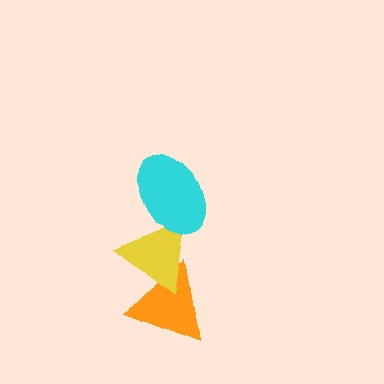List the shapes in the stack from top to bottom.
From top to bottom: the cyan ellipse, the yellow triangle, the orange triangle.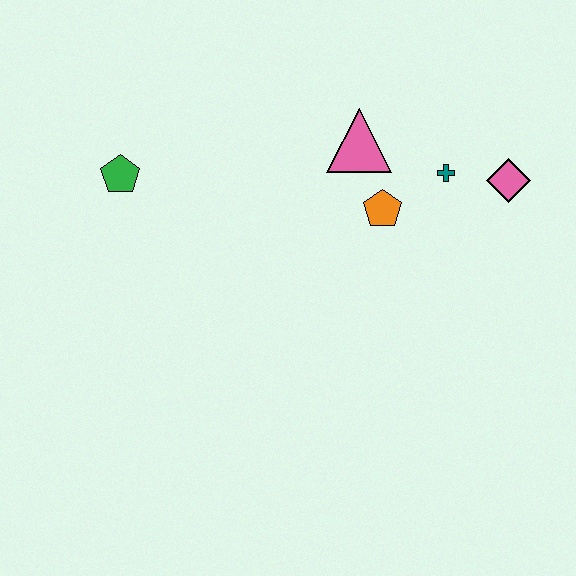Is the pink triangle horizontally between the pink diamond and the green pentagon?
Yes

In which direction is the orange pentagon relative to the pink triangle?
The orange pentagon is below the pink triangle.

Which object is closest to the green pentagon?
The pink triangle is closest to the green pentagon.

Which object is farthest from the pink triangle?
The green pentagon is farthest from the pink triangle.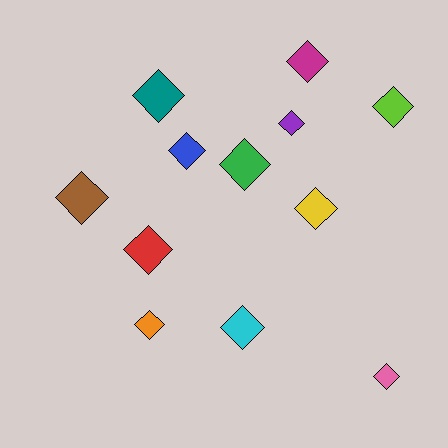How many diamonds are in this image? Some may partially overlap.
There are 12 diamonds.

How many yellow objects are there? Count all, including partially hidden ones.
There is 1 yellow object.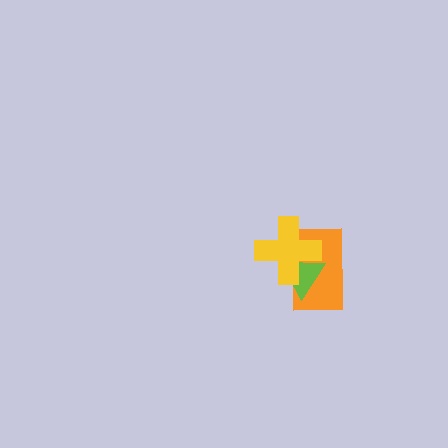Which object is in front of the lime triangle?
The yellow cross is in front of the lime triangle.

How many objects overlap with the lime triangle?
2 objects overlap with the lime triangle.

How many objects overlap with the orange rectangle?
2 objects overlap with the orange rectangle.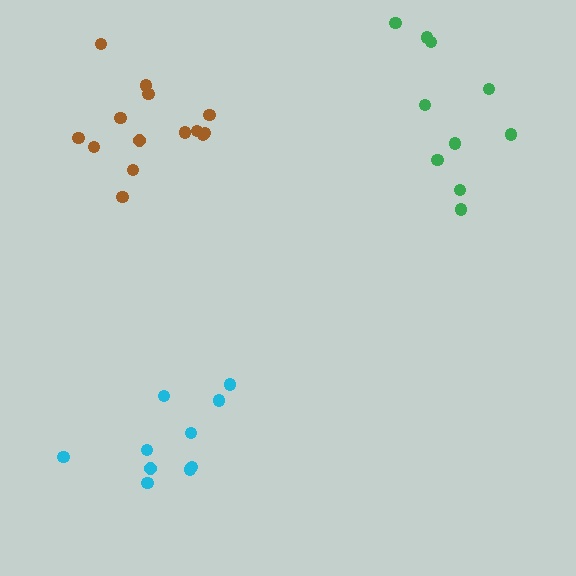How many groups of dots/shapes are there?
There are 3 groups.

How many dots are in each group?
Group 1: 10 dots, Group 2: 10 dots, Group 3: 14 dots (34 total).